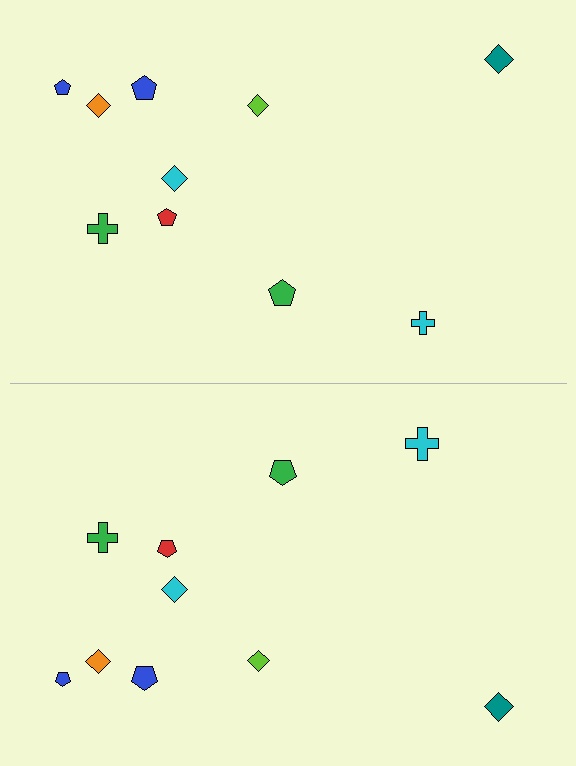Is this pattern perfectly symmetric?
No, the pattern is not perfectly symmetric. The cyan cross on the bottom side has a different size than its mirror counterpart.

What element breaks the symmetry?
The cyan cross on the bottom side has a different size than its mirror counterpart.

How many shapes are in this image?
There are 20 shapes in this image.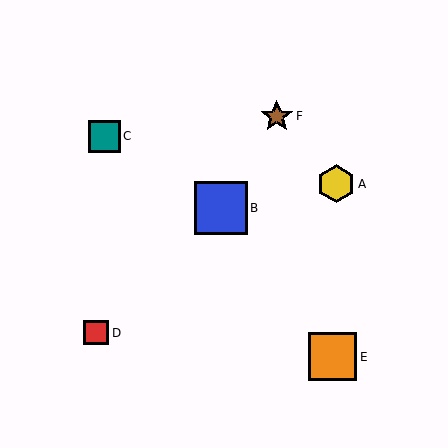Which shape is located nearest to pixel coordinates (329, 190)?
The yellow hexagon (labeled A) at (336, 184) is nearest to that location.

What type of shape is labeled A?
Shape A is a yellow hexagon.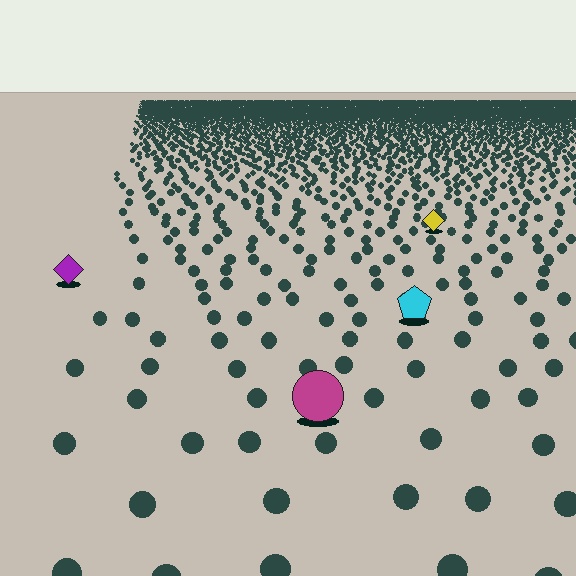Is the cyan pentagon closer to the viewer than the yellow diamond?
Yes. The cyan pentagon is closer — you can tell from the texture gradient: the ground texture is coarser near it.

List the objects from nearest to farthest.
From nearest to farthest: the magenta circle, the cyan pentagon, the purple diamond, the yellow diamond.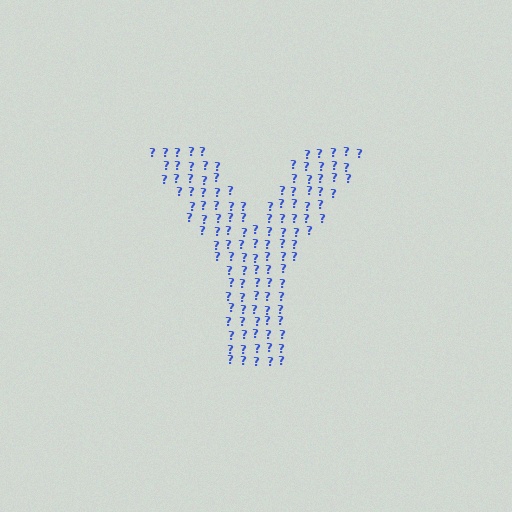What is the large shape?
The large shape is the letter Y.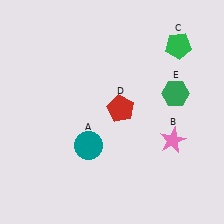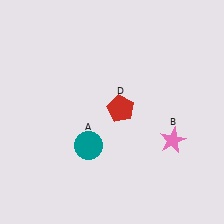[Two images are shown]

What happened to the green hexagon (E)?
The green hexagon (E) was removed in Image 2. It was in the top-right area of Image 1.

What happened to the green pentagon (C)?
The green pentagon (C) was removed in Image 2. It was in the top-right area of Image 1.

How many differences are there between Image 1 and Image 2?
There are 2 differences between the two images.